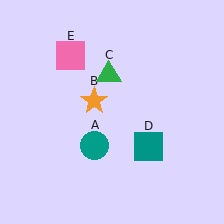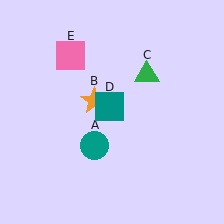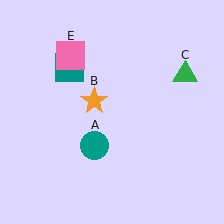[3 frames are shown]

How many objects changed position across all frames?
2 objects changed position: green triangle (object C), teal square (object D).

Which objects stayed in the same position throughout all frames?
Teal circle (object A) and orange star (object B) and pink square (object E) remained stationary.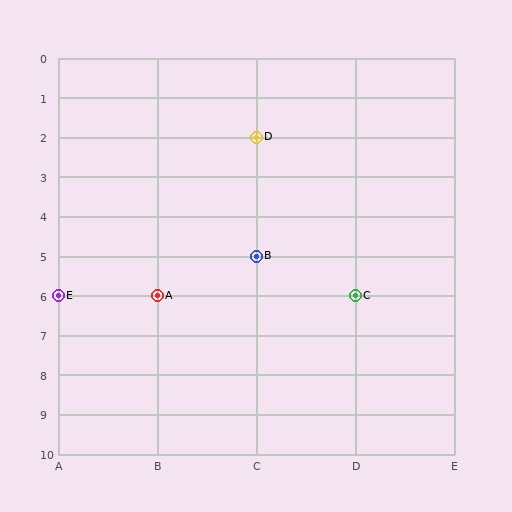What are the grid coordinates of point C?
Point C is at grid coordinates (D, 6).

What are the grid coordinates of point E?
Point E is at grid coordinates (A, 6).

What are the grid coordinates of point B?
Point B is at grid coordinates (C, 5).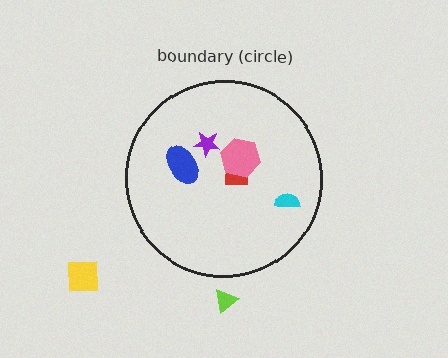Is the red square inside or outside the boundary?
Inside.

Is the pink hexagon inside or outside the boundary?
Inside.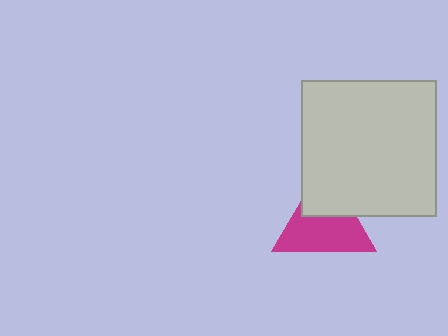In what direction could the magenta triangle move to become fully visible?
The magenta triangle could move down. That would shift it out from behind the light gray square entirely.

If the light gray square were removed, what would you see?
You would see the complete magenta triangle.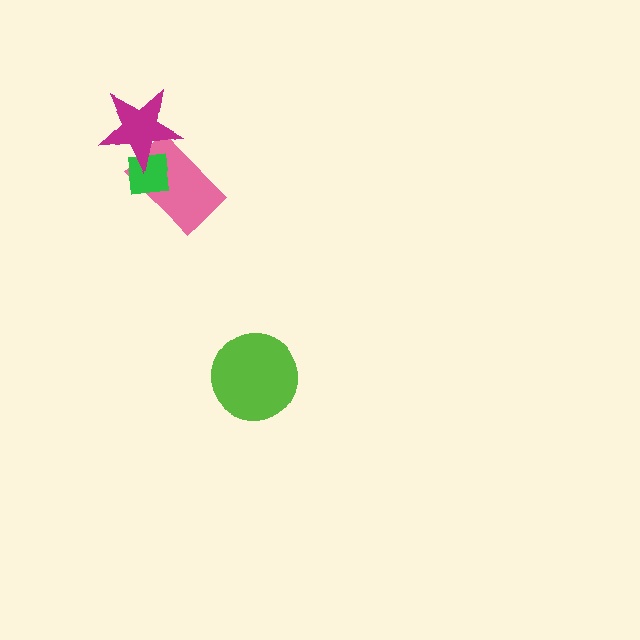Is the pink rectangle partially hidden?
Yes, it is partially covered by another shape.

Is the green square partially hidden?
Yes, it is partially covered by another shape.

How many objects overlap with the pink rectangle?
2 objects overlap with the pink rectangle.